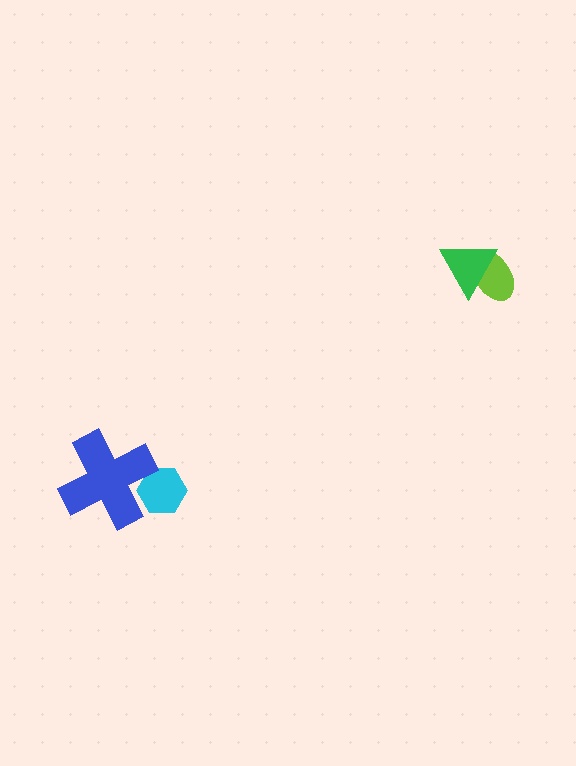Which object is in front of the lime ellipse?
The green triangle is in front of the lime ellipse.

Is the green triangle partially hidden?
No, no other shape covers it.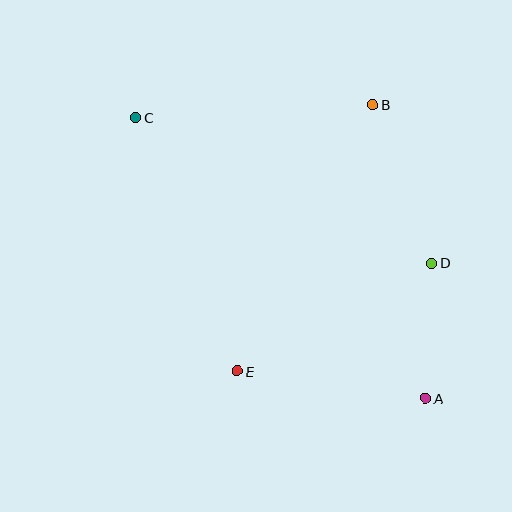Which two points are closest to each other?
Points A and D are closest to each other.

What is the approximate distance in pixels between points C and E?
The distance between C and E is approximately 273 pixels.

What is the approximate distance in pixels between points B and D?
The distance between B and D is approximately 169 pixels.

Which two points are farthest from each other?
Points A and C are farthest from each other.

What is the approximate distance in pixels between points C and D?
The distance between C and D is approximately 330 pixels.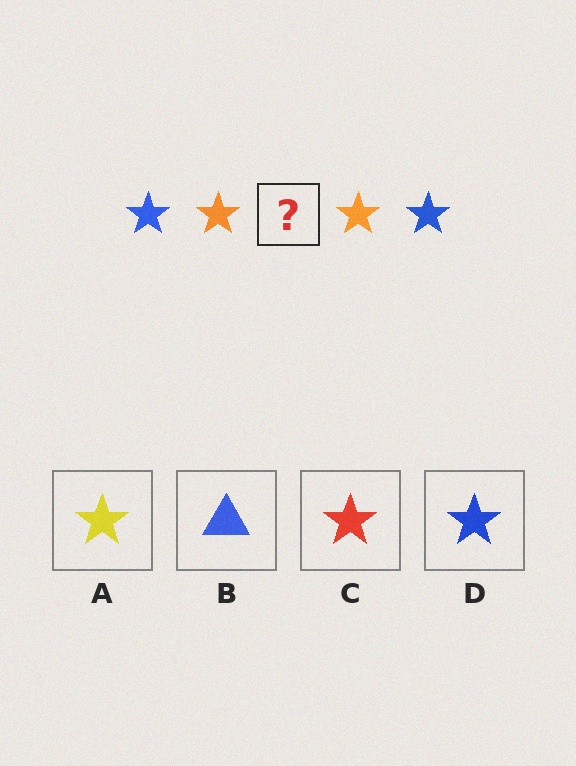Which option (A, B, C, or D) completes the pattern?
D.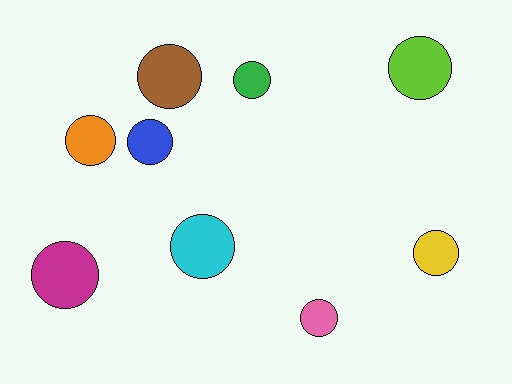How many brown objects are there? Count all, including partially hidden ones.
There is 1 brown object.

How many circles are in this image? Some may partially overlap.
There are 9 circles.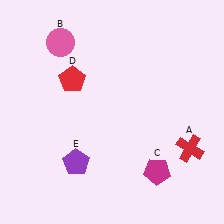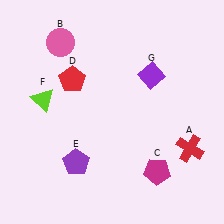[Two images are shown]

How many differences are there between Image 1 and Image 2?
There are 2 differences between the two images.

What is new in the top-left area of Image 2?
A lime triangle (F) was added in the top-left area of Image 2.